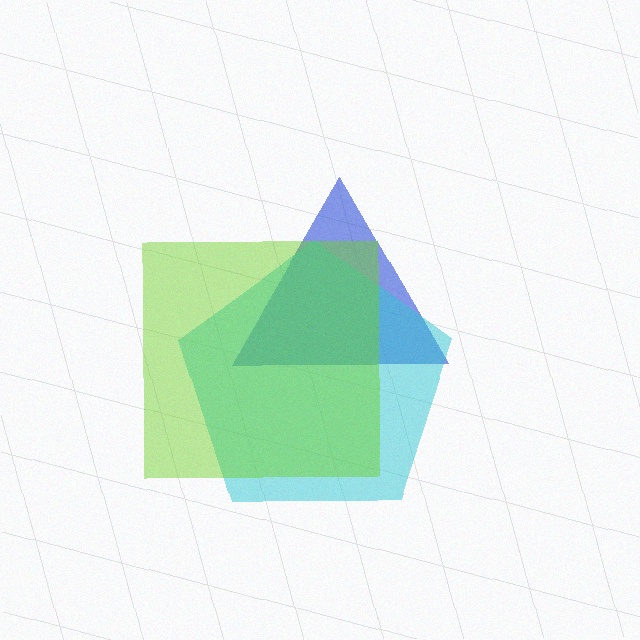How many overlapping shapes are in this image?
There are 3 overlapping shapes in the image.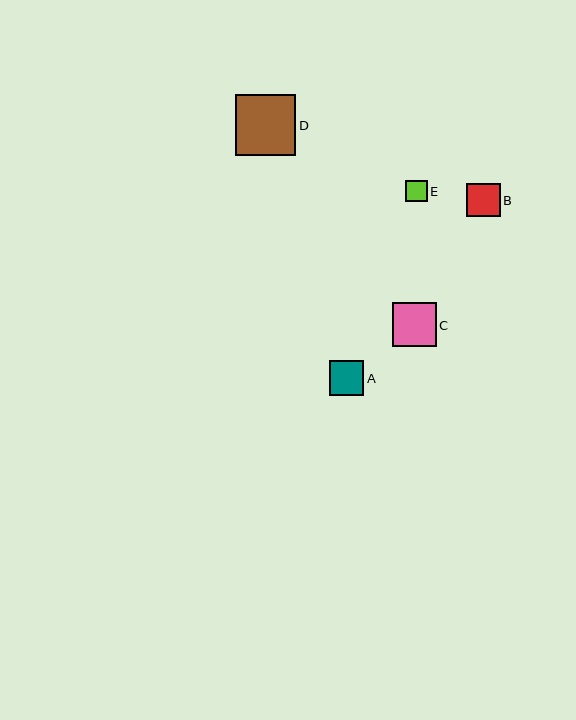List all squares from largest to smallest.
From largest to smallest: D, C, A, B, E.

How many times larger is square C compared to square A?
Square C is approximately 1.3 times the size of square A.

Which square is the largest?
Square D is the largest with a size of approximately 61 pixels.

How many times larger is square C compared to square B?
Square C is approximately 1.3 times the size of square B.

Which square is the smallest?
Square E is the smallest with a size of approximately 22 pixels.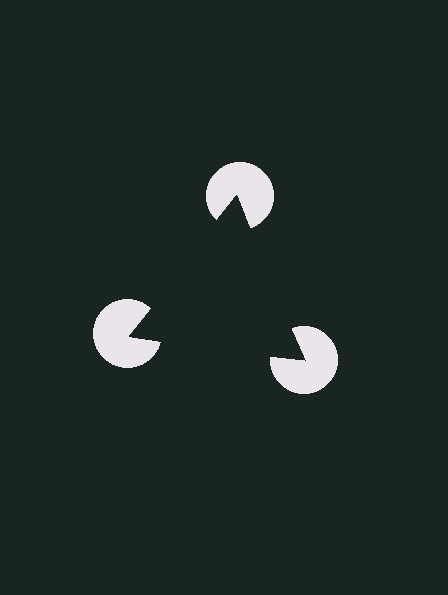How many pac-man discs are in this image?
There are 3 — one at each vertex of the illusory triangle.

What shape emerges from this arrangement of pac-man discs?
An illusory triangle — its edges are inferred from the aligned wedge cuts in the pac-man discs, not physically drawn.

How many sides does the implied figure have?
3 sides.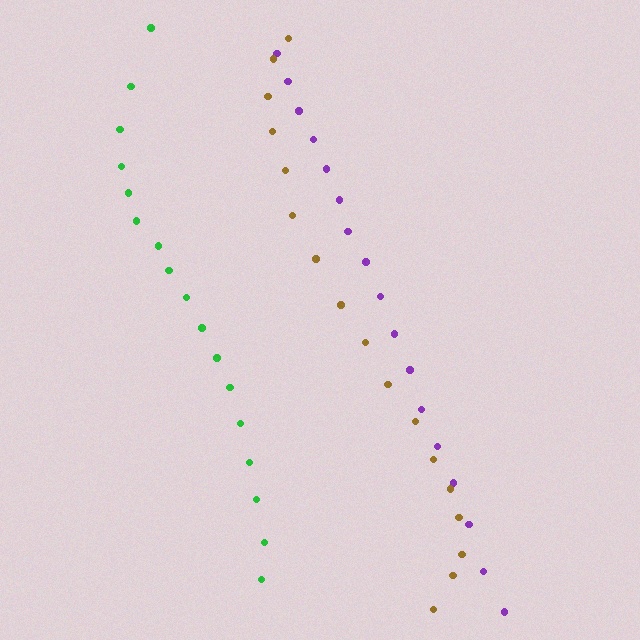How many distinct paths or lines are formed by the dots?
There are 3 distinct paths.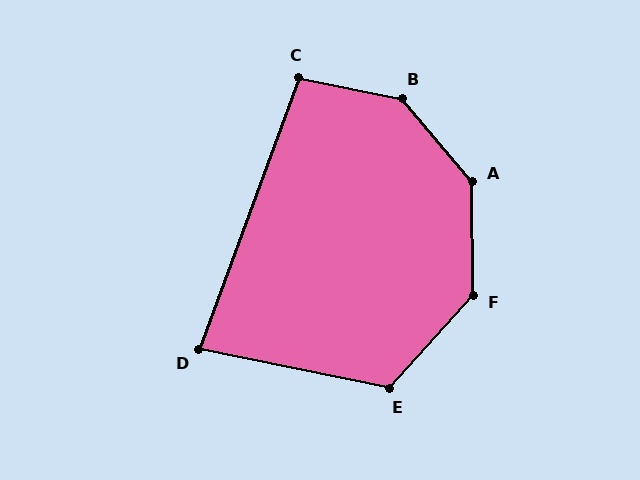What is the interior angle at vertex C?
Approximately 99 degrees (obtuse).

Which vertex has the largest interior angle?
B, at approximately 142 degrees.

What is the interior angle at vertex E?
Approximately 121 degrees (obtuse).